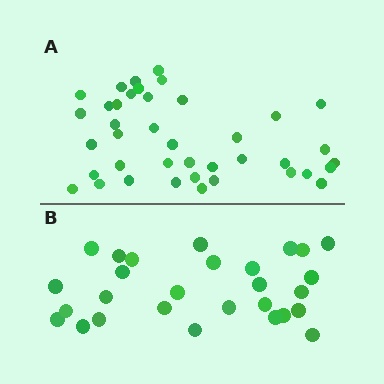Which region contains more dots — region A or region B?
Region A (the top region) has more dots.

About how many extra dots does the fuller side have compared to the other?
Region A has roughly 12 or so more dots than region B.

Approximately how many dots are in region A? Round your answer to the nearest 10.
About 40 dots.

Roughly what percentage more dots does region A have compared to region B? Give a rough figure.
About 45% more.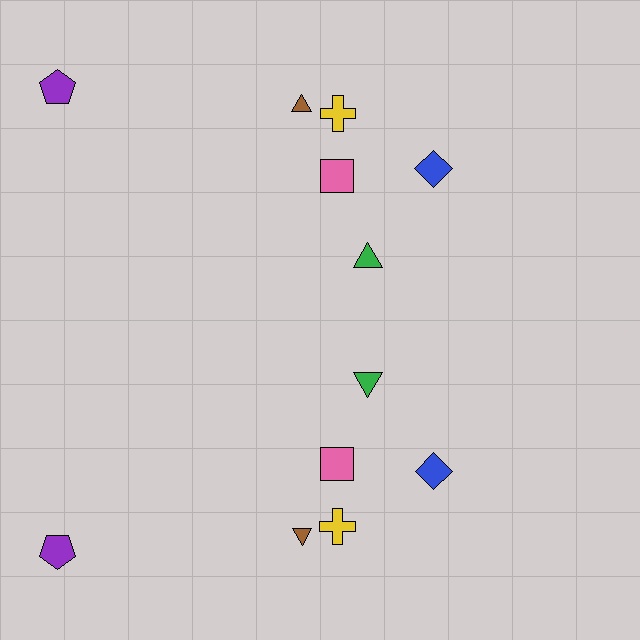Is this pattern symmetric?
Yes, this pattern has bilateral (reflection) symmetry.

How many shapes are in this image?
There are 12 shapes in this image.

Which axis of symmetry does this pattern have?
The pattern has a horizontal axis of symmetry running through the center of the image.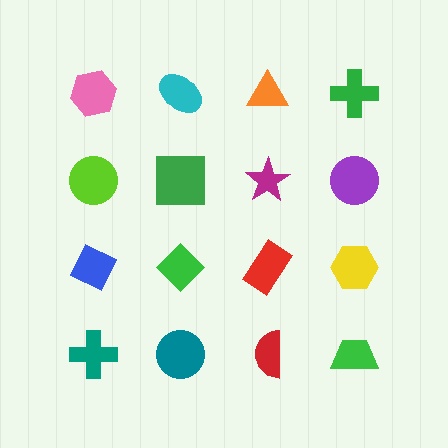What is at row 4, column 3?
A red semicircle.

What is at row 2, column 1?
A lime circle.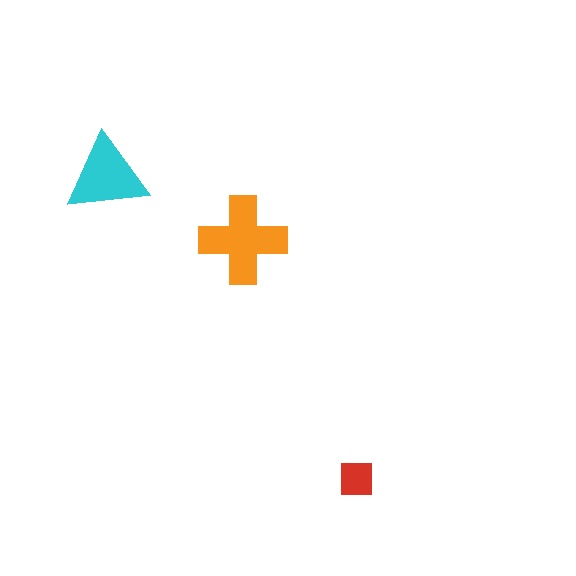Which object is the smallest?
The red square.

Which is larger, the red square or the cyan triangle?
The cyan triangle.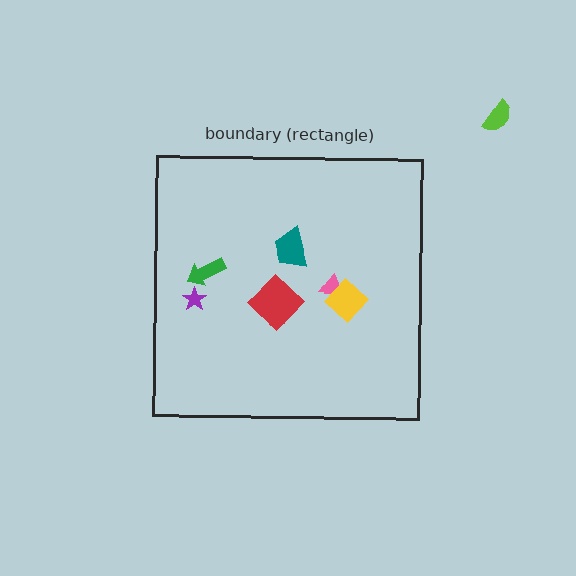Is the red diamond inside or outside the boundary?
Inside.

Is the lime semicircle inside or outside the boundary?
Outside.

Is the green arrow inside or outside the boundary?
Inside.